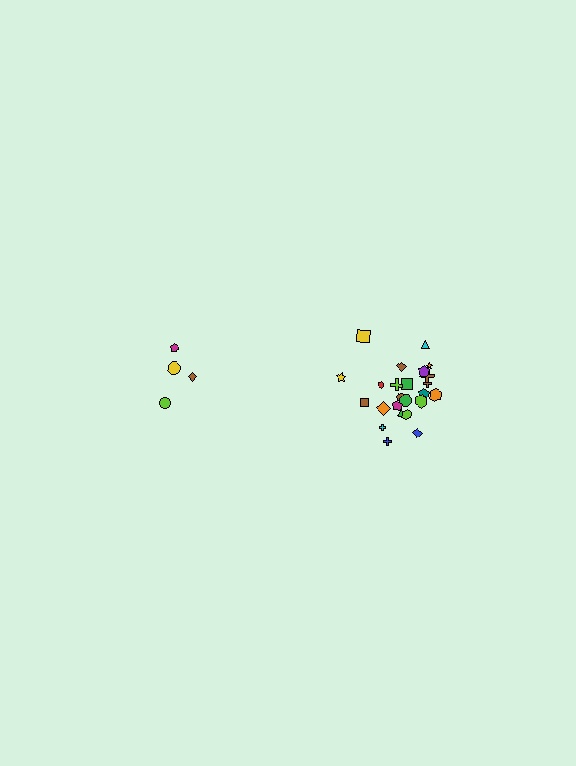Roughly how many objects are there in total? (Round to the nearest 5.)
Roughly 30 objects in total.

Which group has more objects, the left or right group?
The right group.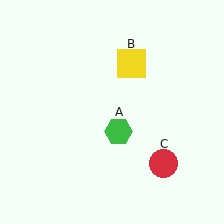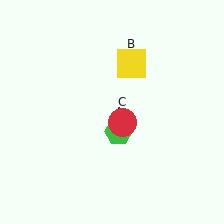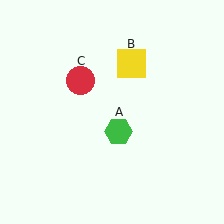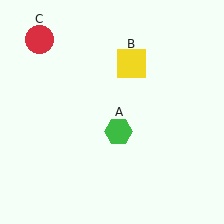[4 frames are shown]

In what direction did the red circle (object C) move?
The red circle (object C) moved up and to the left.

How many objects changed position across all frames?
1 object changed position: red circle (object C).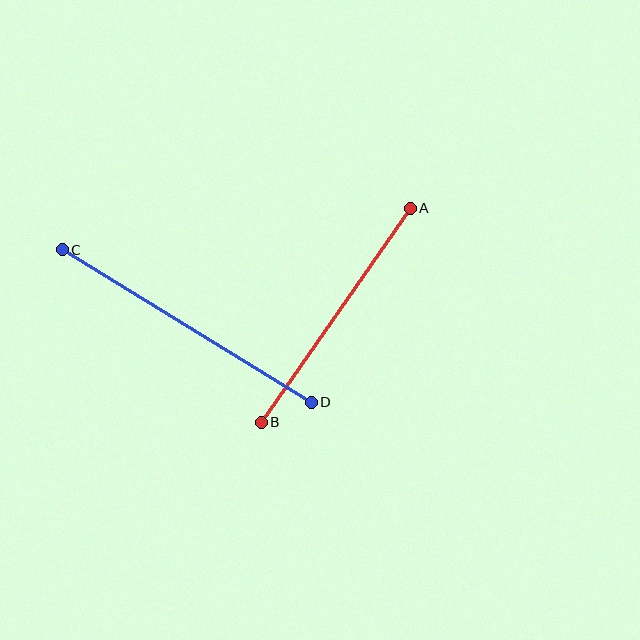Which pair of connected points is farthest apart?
Points C and D are farthest apart.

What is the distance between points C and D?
The distance is approximately 292 pixels.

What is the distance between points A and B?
The distance is approximately 261 pixels.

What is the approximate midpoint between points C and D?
The midpoint is at approximately (187, 326) pixels.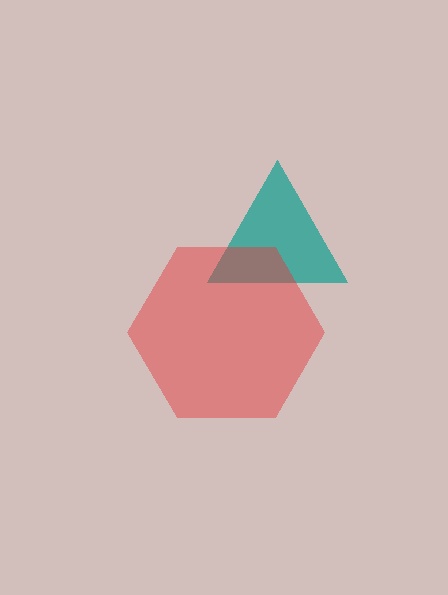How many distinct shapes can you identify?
There are 2 distinct shapes: a teal triangle, a red hexagon.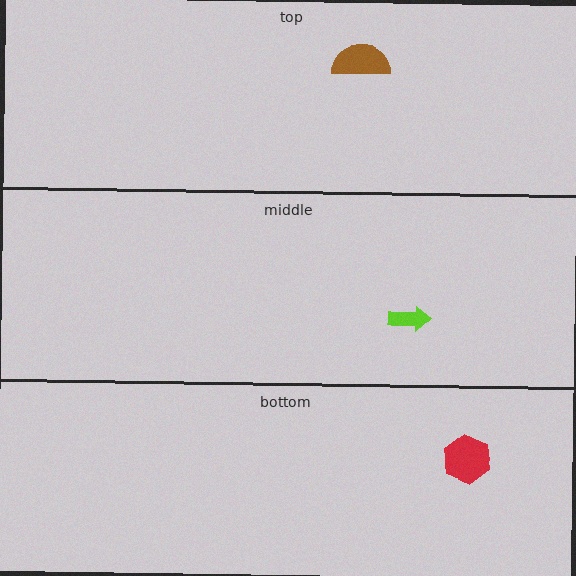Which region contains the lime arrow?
The middle region.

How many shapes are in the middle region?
1.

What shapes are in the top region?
The brown semicircle.